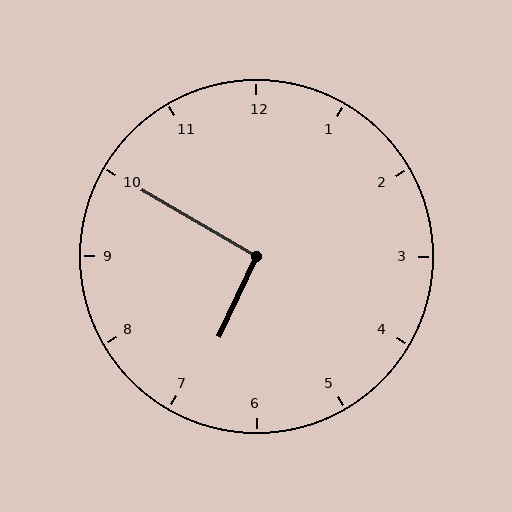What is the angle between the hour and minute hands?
Approximately 95 degrees.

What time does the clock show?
6:50.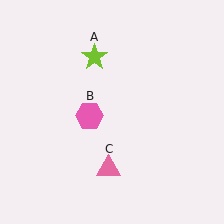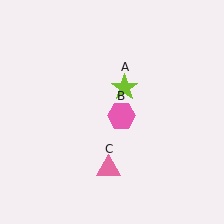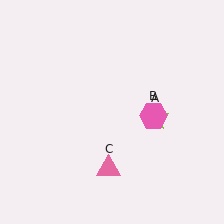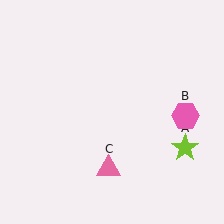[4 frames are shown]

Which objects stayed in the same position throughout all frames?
Pink triangle (object C) remained stationary.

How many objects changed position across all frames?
2 objects changed position: lime star (object A), pink hexagon (object B).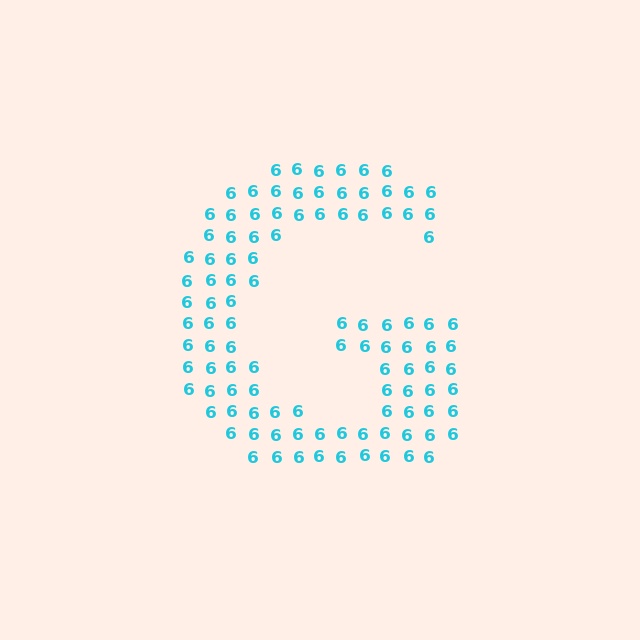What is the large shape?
The large shape is the letter G.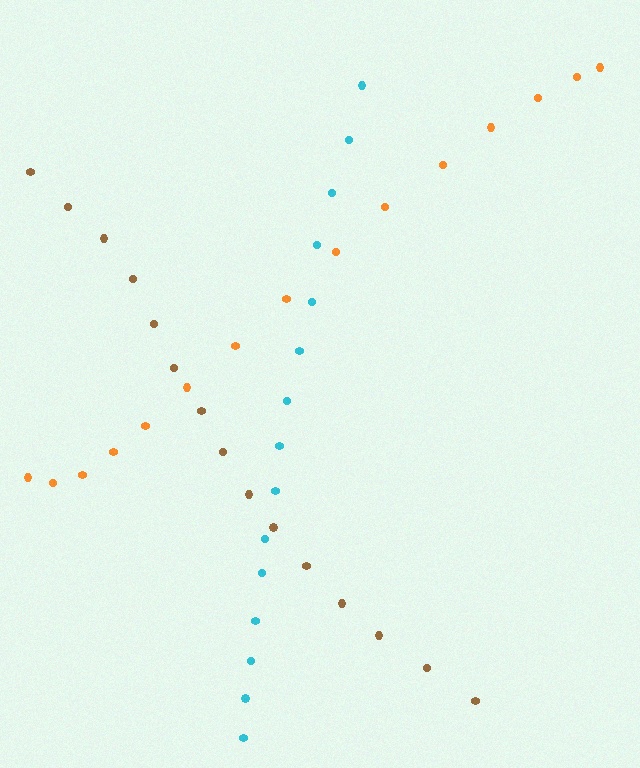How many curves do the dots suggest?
There are 3 distinct paths.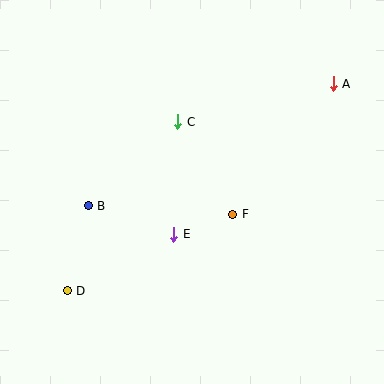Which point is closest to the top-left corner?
Point C is closest to the top-left corner.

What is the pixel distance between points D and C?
The distance between D and C is 202 pixels.